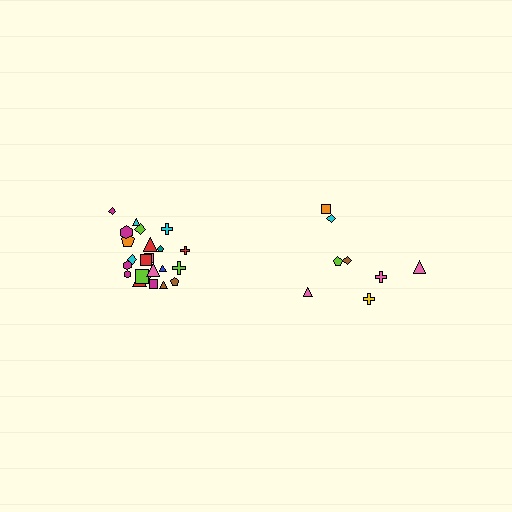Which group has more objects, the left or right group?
The left group.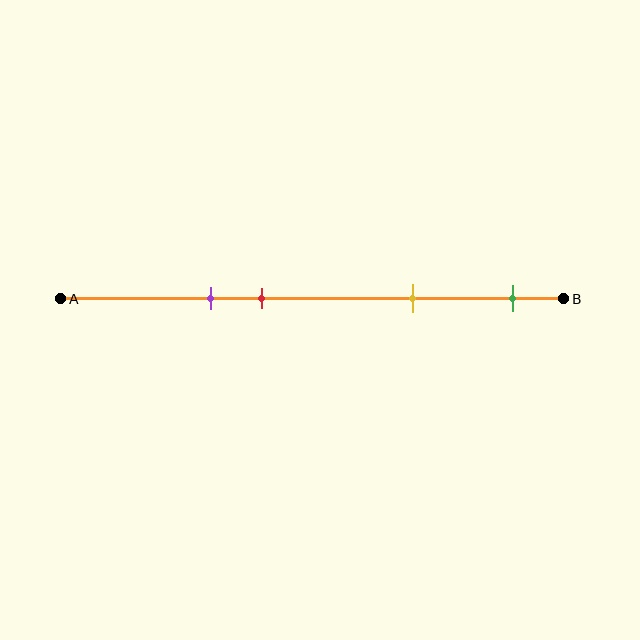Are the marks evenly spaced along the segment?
No, the marks are not evenly spaced.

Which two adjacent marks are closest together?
The purple and red marks are the closest adjacent pair.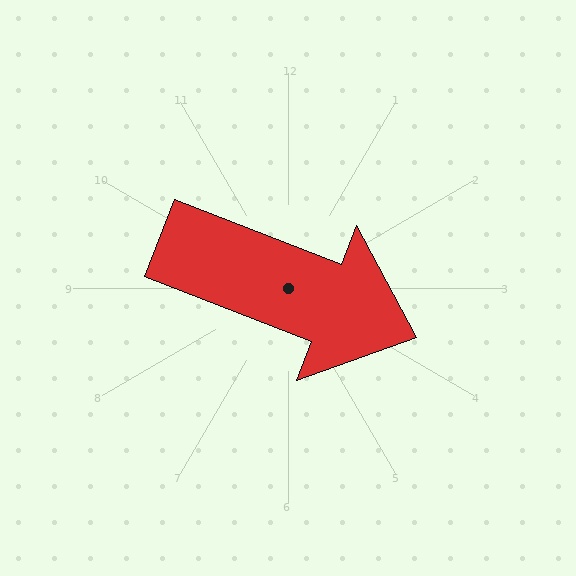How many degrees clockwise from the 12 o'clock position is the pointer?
Approximately 111 degrees.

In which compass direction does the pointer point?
East.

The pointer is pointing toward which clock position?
Roughly 4 o'clock.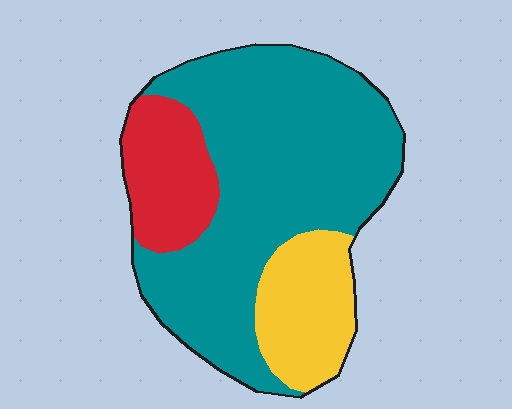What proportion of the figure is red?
Red takes up about one sixth (1/6) of the figure.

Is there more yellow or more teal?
Teal.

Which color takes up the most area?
Teal, at roughly 65%.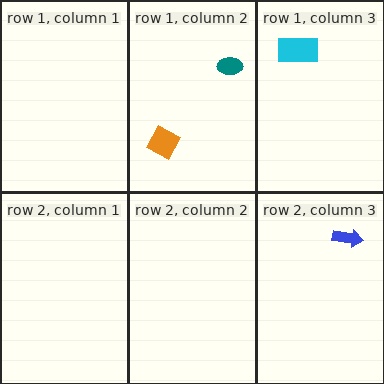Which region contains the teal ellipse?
The row 1, column 2 region.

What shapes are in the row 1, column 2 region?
The orange diamond, the teal ellipse.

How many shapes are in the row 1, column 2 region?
2.